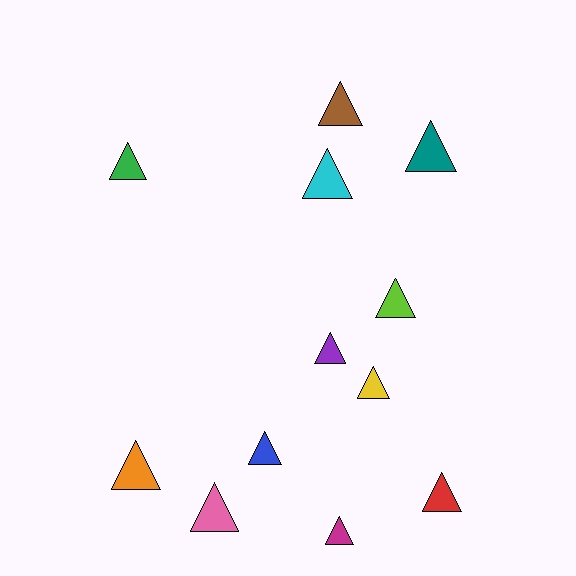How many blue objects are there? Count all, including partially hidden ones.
There is 1 blue object.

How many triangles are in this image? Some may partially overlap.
There are 12 triangles.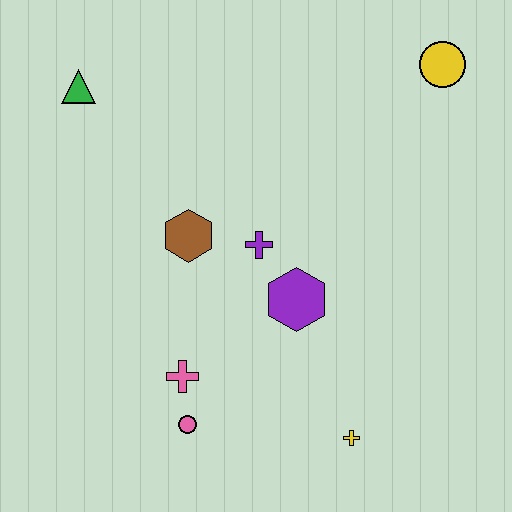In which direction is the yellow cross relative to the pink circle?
The yellow cross is to the right of the pink circle.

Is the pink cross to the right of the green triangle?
Yes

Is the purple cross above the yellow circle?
No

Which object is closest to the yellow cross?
The purple hexagon is closest to the yellow cross.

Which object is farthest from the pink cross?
The yellow circle is farthest from the pink cross.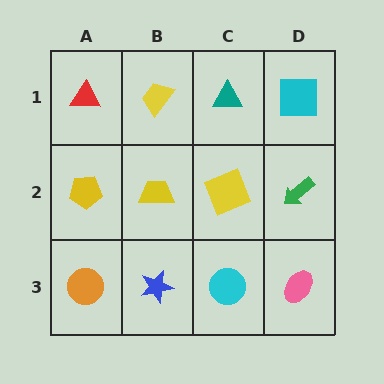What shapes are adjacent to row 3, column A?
A yellow pentagon (row 2, column A), a blue star (row 3, column B).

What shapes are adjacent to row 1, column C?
A yellow square (row 2, column C), a yellow trapezoid (row 1, column B), a cyan square (row 1, column D).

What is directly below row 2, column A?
An orange circle.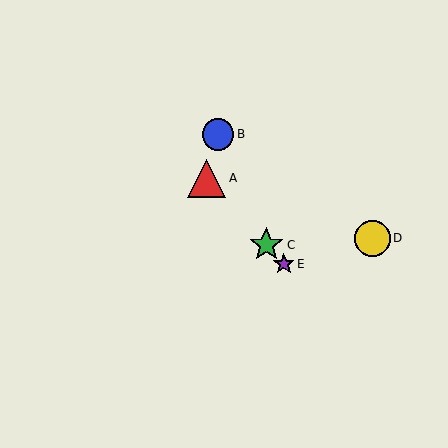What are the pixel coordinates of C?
Object C is at (266, 245).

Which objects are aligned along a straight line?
Objects A, C, E are aligned along a straight line.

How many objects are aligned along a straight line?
3 objects (A, C, E) are aligned along a straight line.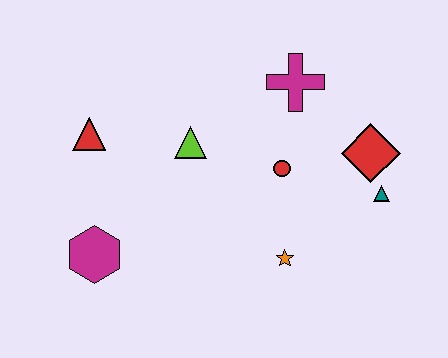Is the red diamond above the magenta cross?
No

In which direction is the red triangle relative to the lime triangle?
The red triangle is to the left of the lime triangle.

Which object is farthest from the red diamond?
The magenta hexagon is farthest from the red diamond.